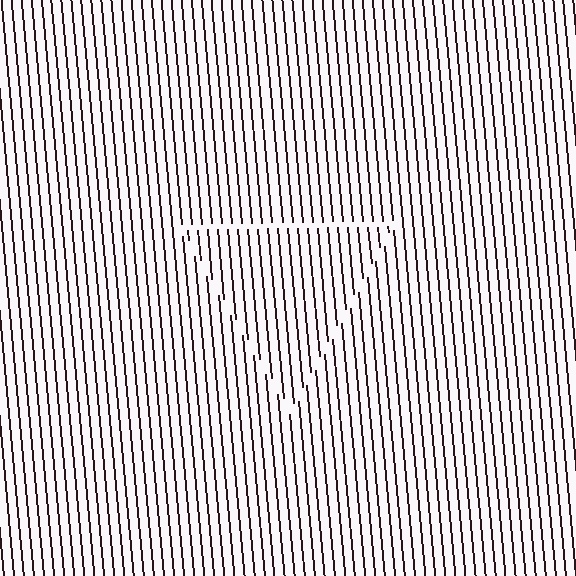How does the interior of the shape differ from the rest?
The interior of the shape contains the same grating, shifted by half a period — the contour is defined by the phase discontinuity where line-ends from the inner and outer gratings abut.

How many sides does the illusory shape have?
3 sides — the line-ends trace a triangle.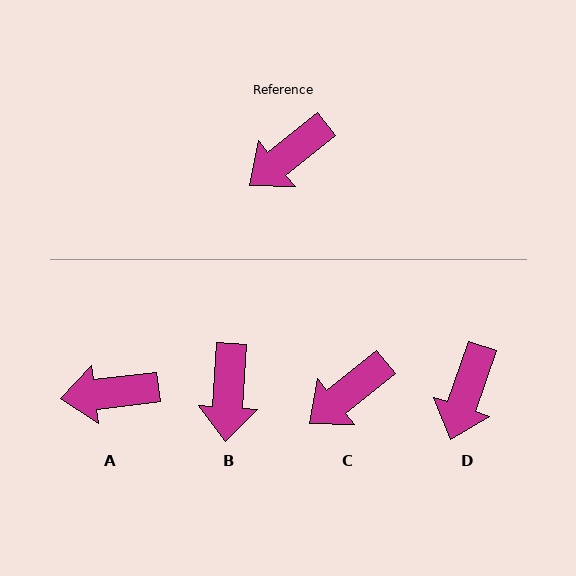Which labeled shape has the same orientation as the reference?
C.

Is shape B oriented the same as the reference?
No, it is off by about 48 degrees.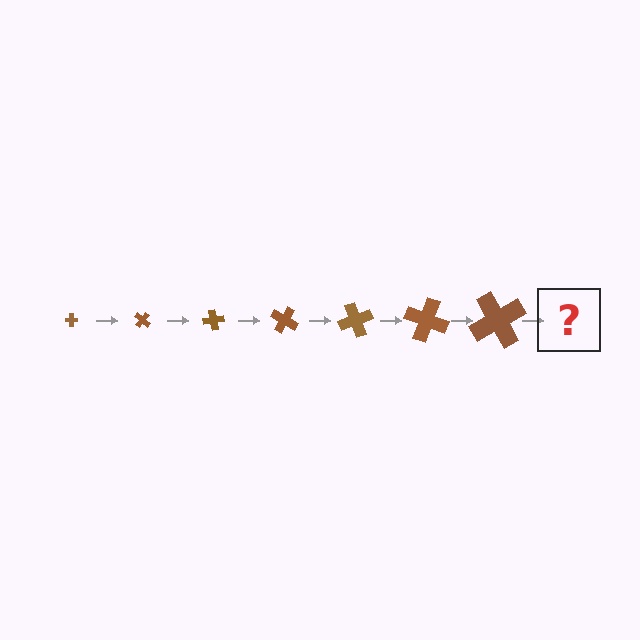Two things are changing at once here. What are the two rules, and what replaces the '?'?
The two rules are that the cross grows larger each step and it rotates 40 degrees each step. The '?' should be a cross, larger than the previous one and rotated 280 degrees from the start.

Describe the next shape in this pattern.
It should be a cross, larger than the previous one and rotated 280 degrees from the start.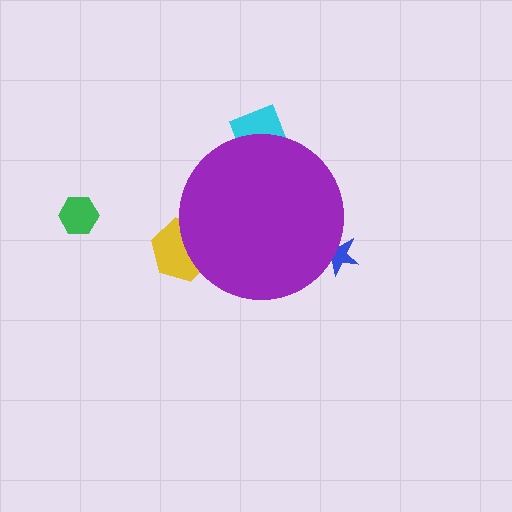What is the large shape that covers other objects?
A purple circle.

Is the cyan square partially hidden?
Yes, the cyan square is partially hidden behind the purple circle.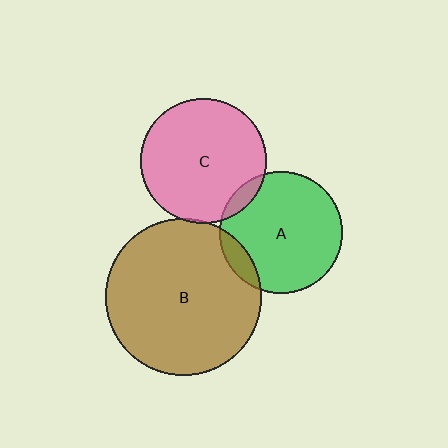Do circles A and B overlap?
Yes.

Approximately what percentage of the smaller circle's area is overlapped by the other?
Approximately 10%.